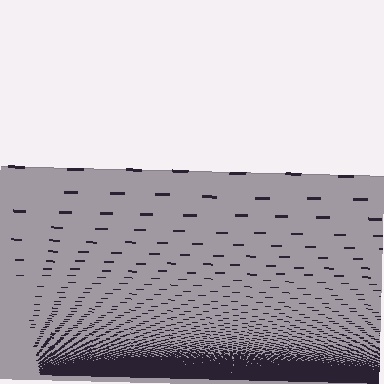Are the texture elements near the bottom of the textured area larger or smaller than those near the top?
Smaller. The gradient is inverted — elements near the bottom are smaller and denser.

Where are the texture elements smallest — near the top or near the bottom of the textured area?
Near the bottom.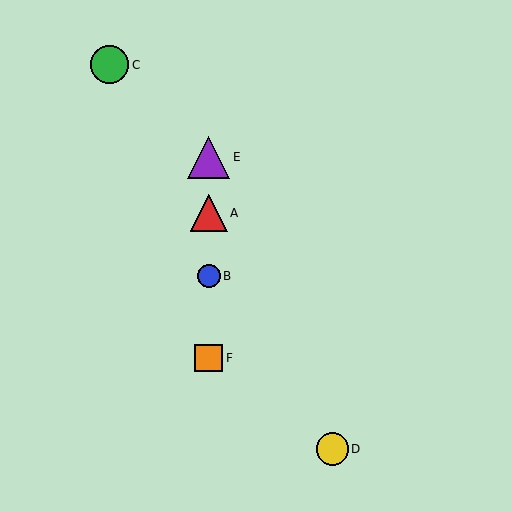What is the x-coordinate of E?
Object E is at x≈209.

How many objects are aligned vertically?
4 objects (A, B, E, F) are aligned vertically.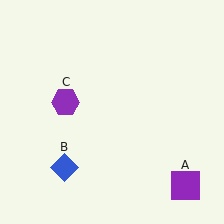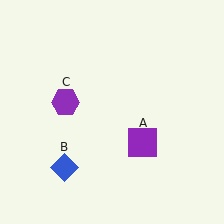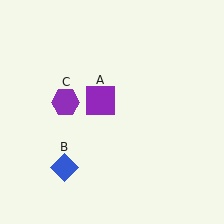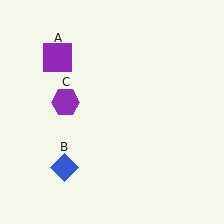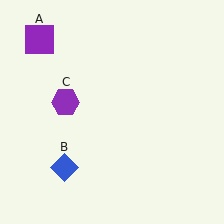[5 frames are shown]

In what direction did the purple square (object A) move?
The purple square (object A) moved up and to the left.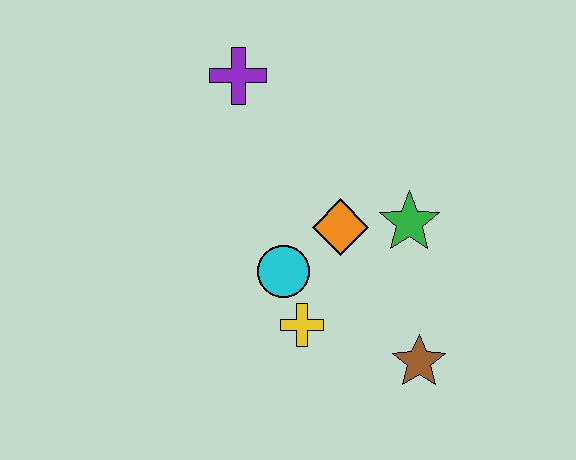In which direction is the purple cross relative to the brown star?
The purple cross is above the brown star.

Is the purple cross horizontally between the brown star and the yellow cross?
No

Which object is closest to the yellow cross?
The cyan circle is closest to the yellow cross.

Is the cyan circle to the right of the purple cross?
Yes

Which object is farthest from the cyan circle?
The purple cross is farthest from the cyan circle.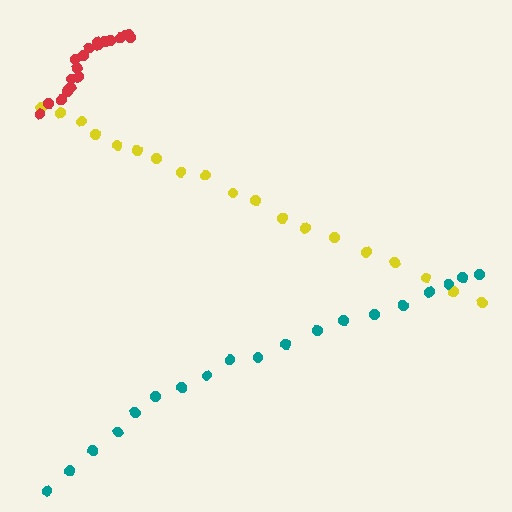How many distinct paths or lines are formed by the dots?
There are 3 distinct paths.